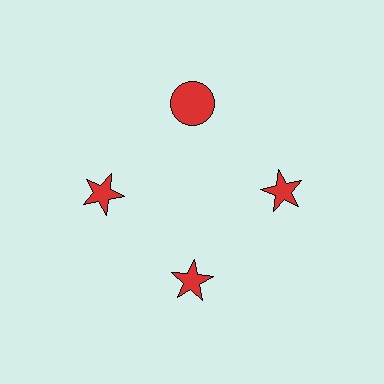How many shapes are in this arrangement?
There are 4 shapes arranged in a ring pattern.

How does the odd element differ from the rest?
It has a different shape: circle instead of star.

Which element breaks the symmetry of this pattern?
The red circle at roughly the 12 o'clock position breaks the symmetry. All other shapes are red stars.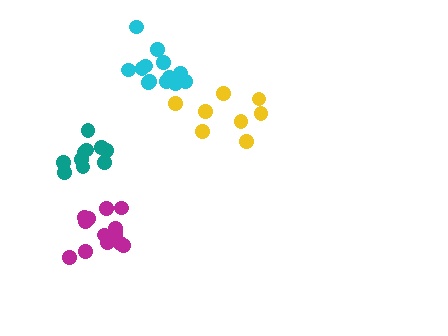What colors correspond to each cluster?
The clusters are colored: yellow, magenta, teal, cyan.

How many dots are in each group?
Group 1: 9 dots, Group 2: 13 dots, Group 3: 10 dots, Group 4: 13 dots (45 total).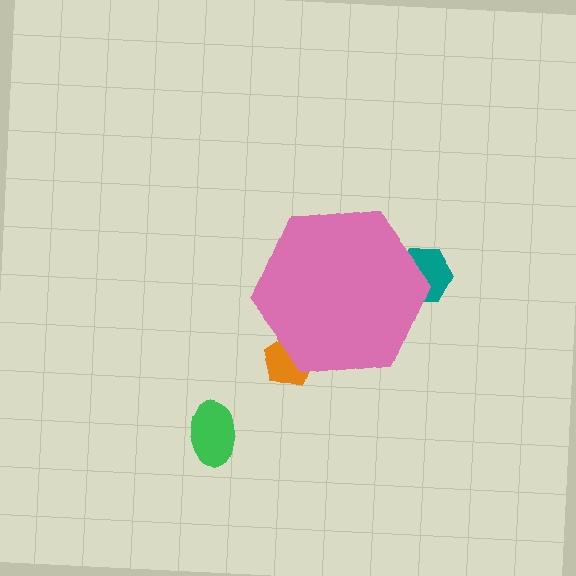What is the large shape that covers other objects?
A pink hexagon.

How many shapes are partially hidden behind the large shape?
2 shapes are partially hidden.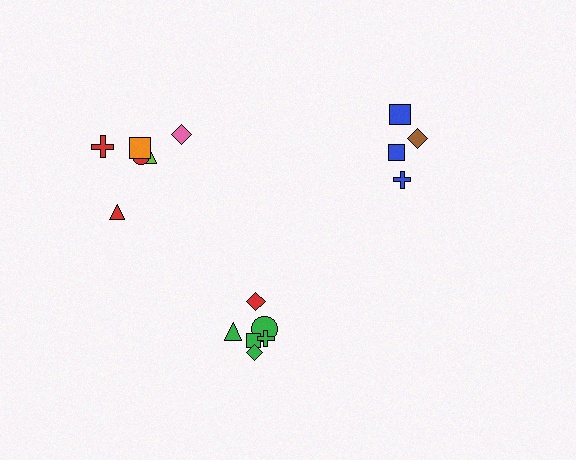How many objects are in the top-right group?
There are 4 objects.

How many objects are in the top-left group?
There are 6 objects.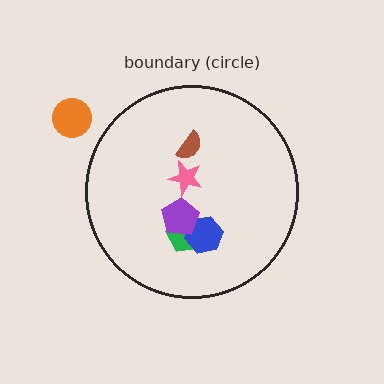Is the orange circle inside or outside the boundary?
Outside.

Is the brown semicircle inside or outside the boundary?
Inside.